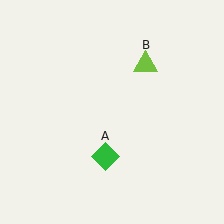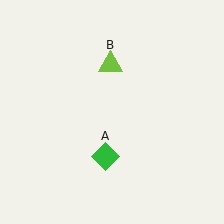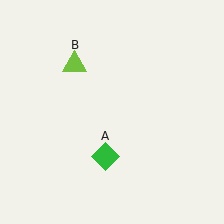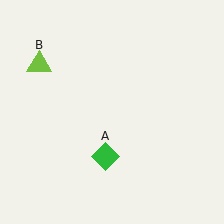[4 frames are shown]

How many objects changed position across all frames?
1 object changed position: lime triangle (object B).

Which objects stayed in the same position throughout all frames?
Green diamond (object A) remained stationary.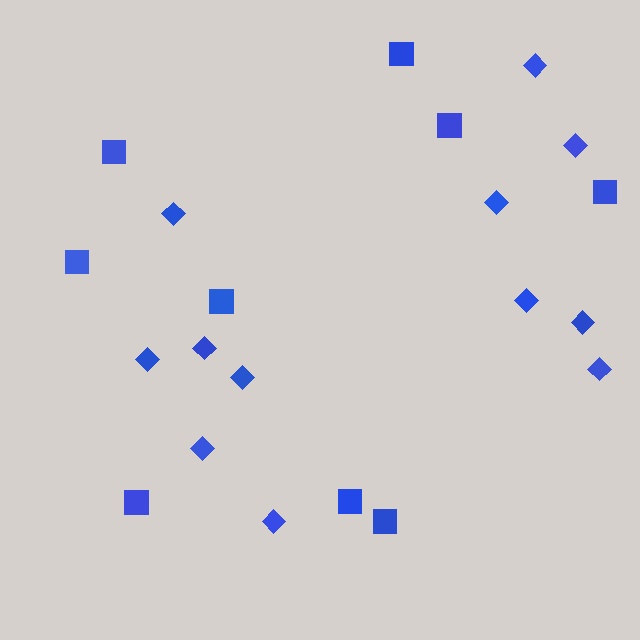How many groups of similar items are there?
There are 2 groups: one group of squares (9) and one group of diamonds (12).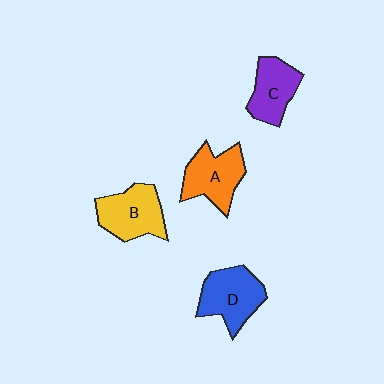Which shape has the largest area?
Shape D (blue).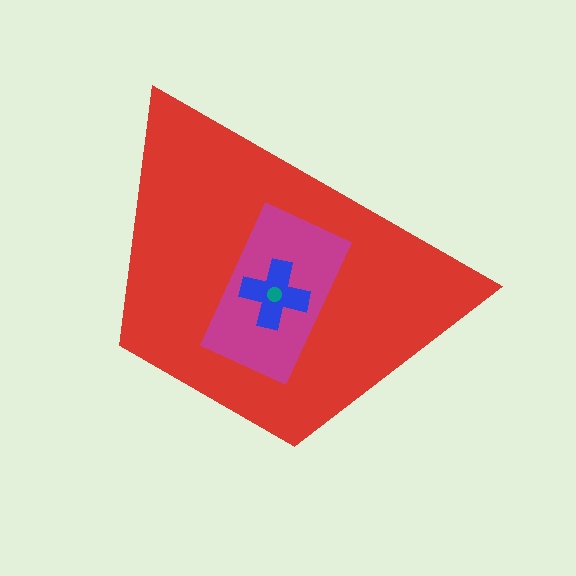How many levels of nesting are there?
4.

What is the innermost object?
The teal circle.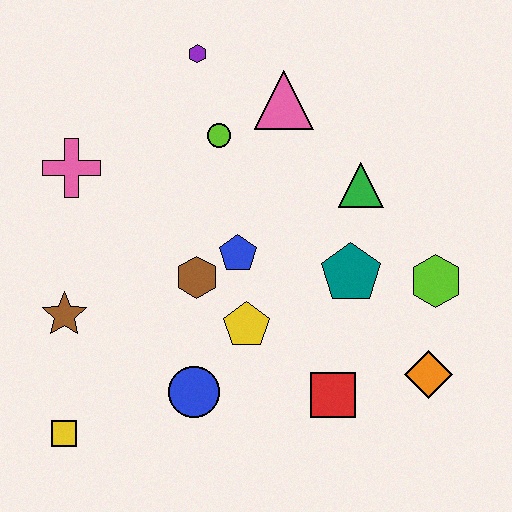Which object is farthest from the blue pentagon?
The yellow square is farthest from the blue pentagon.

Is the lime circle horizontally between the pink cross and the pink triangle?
Yes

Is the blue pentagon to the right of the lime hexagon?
No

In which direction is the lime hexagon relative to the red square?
The lime hexagon is above the red square.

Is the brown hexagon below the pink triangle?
Yes